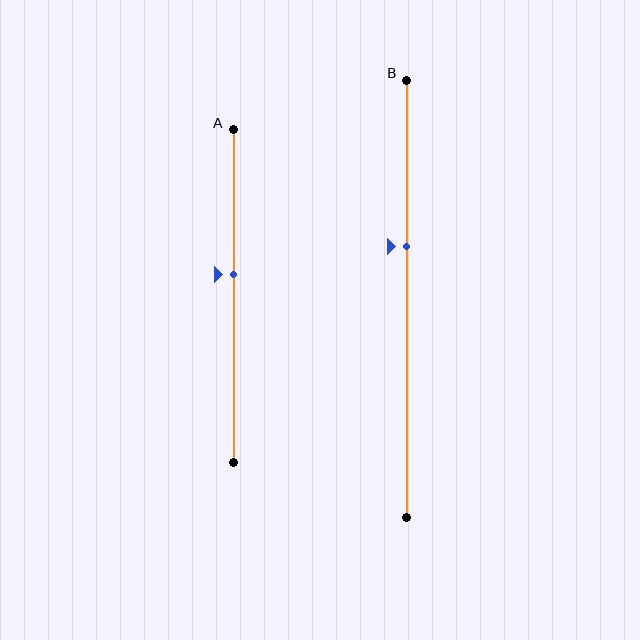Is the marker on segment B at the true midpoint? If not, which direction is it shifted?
No, the marker on segment B is shifted upward by about 12% of the segment length.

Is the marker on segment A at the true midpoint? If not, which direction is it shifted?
No, the marker on segment A is shifted upward by about 6% of the segment length.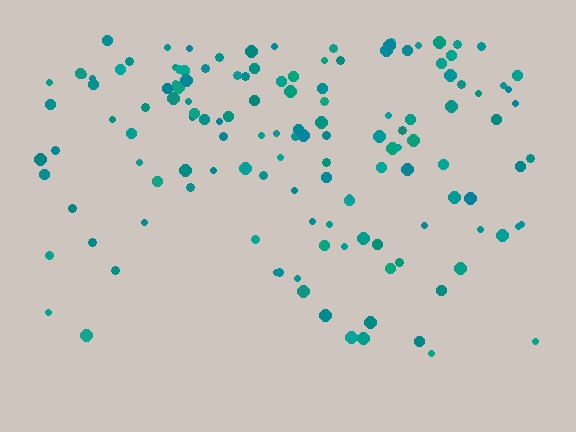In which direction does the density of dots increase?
From bottom to top, with the top side densest.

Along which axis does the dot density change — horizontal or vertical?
Vertical.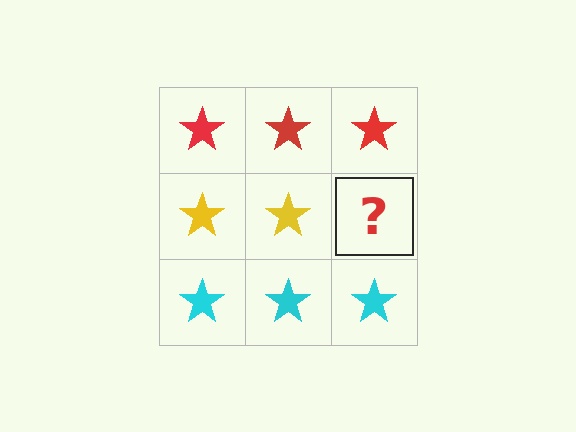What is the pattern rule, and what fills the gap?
The rule is that each row has a consistent color. The gap should be filled with a yellow star.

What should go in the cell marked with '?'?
The missing cell should contain a yellow star.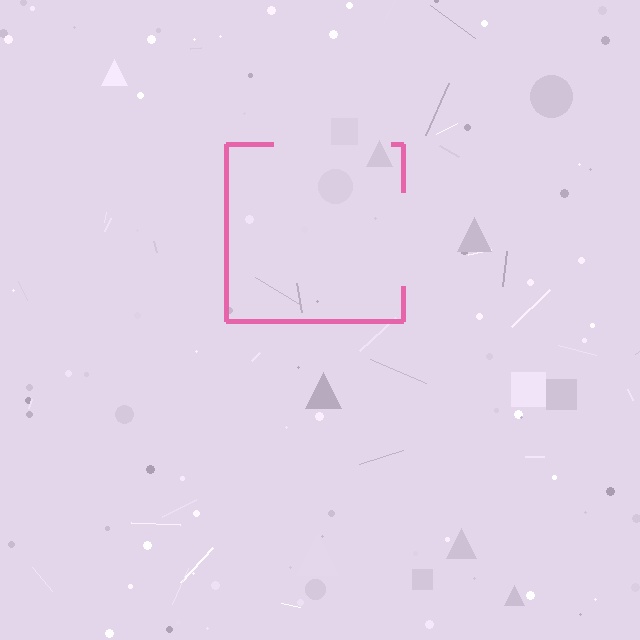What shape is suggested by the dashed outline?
The dashed outline suggests a square.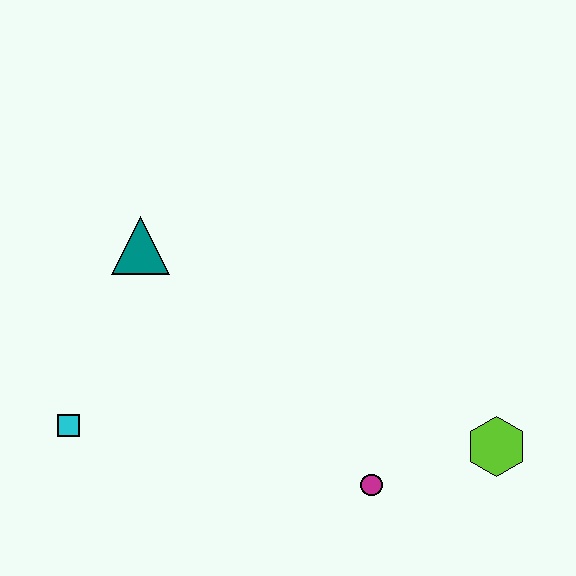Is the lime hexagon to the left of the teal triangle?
No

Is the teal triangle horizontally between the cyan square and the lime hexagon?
Yes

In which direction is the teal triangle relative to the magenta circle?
The teal triangle is above the magenta circle.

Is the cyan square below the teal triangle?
Yes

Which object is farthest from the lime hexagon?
The cyan square is farthest from the lime hexagon.